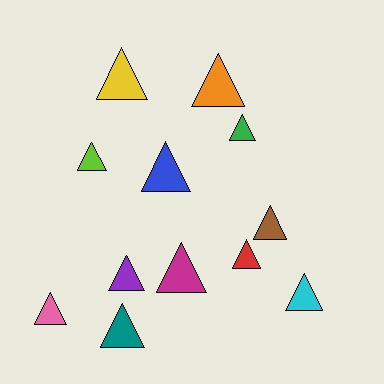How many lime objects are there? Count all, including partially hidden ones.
There is 1 lime object.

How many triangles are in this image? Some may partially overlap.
There are 12 triangles.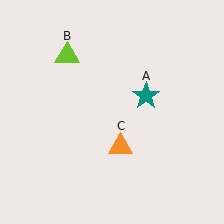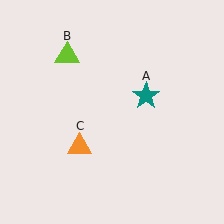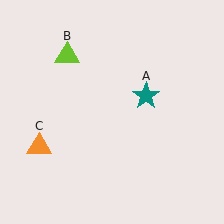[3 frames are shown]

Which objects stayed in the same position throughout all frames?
Teal star (object A) and lime triangle (object B) remained stationary.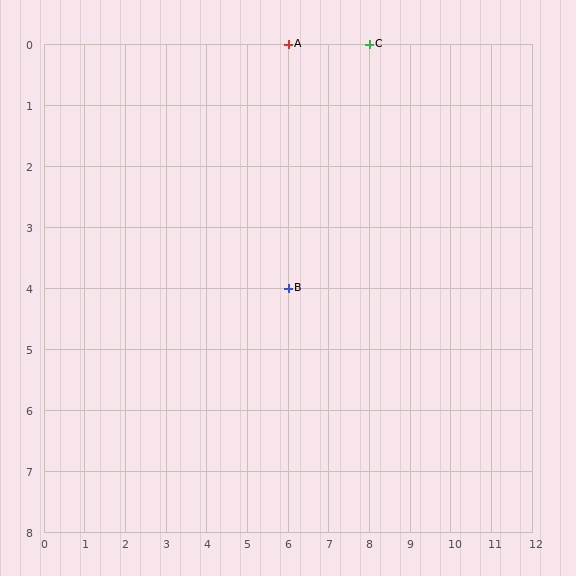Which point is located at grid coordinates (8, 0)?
Point C is at (8, 0).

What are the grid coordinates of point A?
Point A is at grid coordinates (6, 0).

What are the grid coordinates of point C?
Point C is at grid coordinates (8, 0).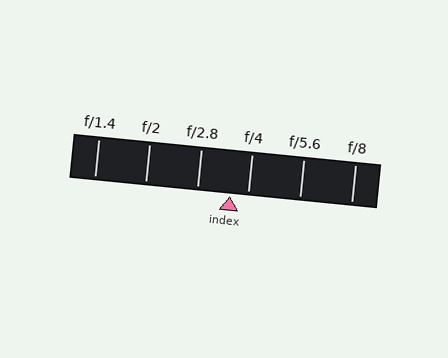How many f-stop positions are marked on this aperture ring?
There are 6 f-stop positions marked.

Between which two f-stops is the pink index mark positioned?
The index mark is between f/2.8 and f/4.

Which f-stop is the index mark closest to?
The index mark is closest to f/4.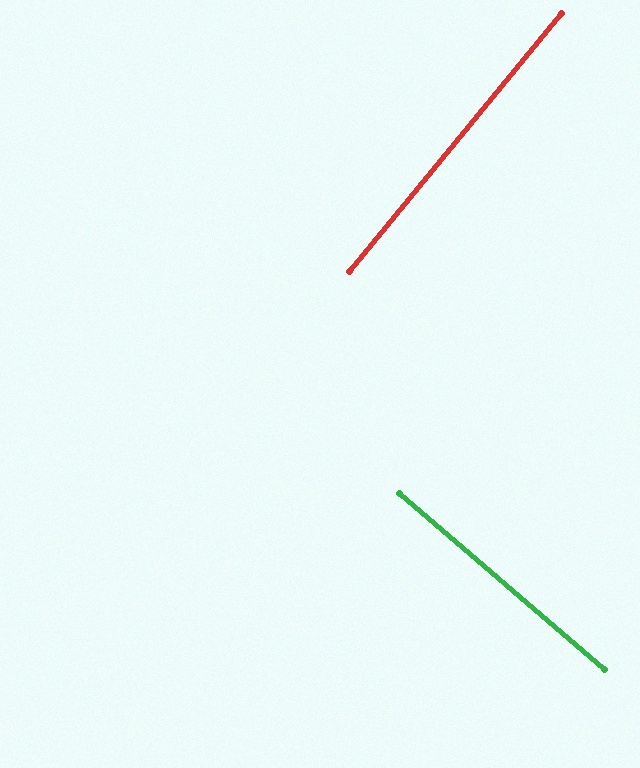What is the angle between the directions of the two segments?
Approximately 89 degrees.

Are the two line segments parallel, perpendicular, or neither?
Perpendicular — they meet at approximately 89°.